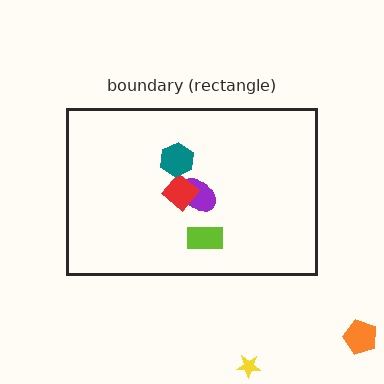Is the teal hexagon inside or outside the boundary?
Inside.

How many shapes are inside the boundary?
4 inside, 2 outside.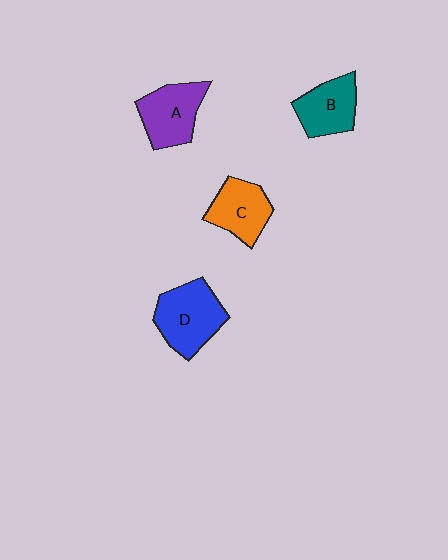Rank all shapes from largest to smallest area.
From largest to smallest: D (blue), A (purple), C (orange), B (teal).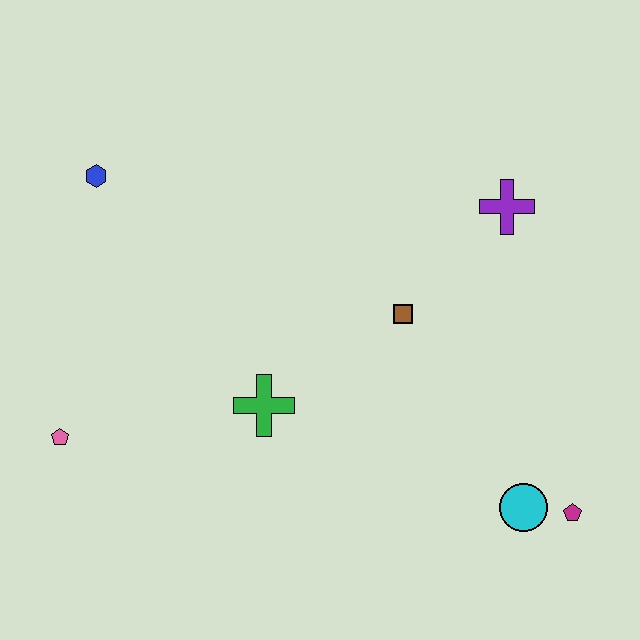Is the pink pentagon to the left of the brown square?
Yes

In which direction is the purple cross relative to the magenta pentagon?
The purple cross is above the magenta pentagon.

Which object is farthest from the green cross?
The magenta pentagon is farthest from the green cross.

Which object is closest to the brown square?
The purple cross is closest to the brown square.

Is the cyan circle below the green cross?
Yes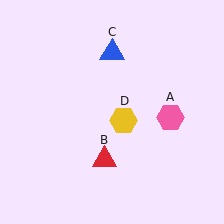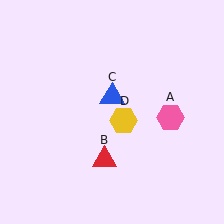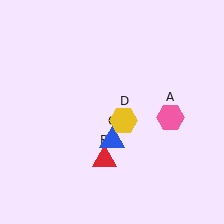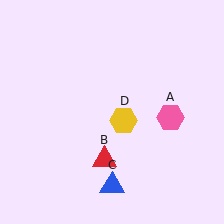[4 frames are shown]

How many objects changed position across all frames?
1 object changed position: blue triangle (object C).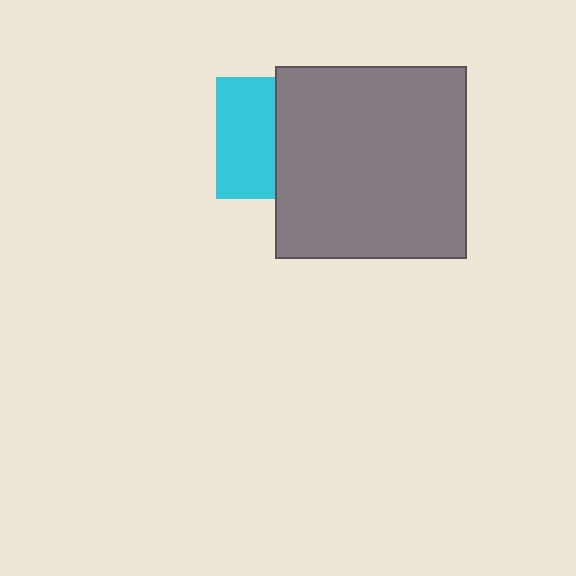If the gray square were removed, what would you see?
You would see the complete cyan square.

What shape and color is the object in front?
The object in front is a gray square.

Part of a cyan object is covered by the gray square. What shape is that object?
It is a square.